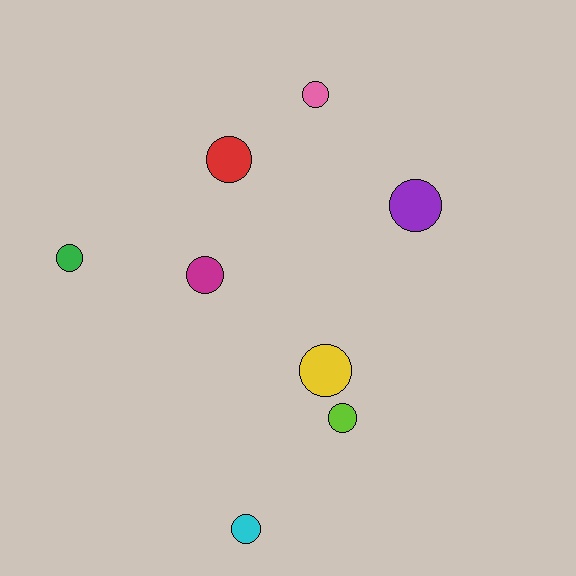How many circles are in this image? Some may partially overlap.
There are 8 circles.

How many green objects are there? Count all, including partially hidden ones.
There is 1 green object.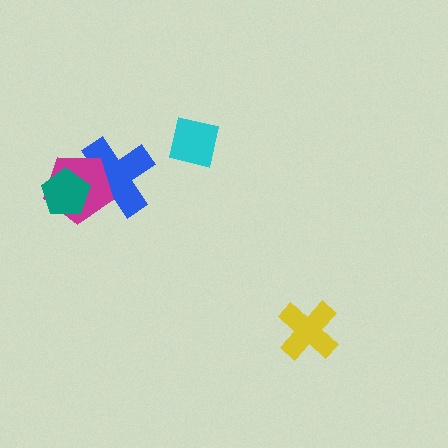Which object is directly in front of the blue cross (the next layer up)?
The magenta pentagon is directly in front of the blue cross.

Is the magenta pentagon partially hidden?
Yes, it is partially covered by another shape.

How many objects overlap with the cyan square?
0 objects overlap with the cyan square.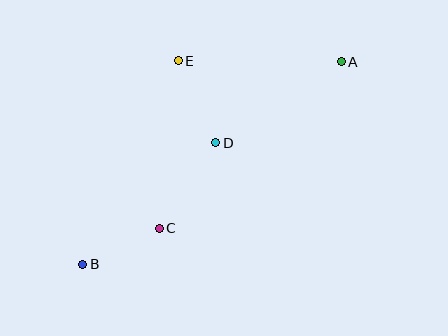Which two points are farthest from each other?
Points A and B are farthest from each other.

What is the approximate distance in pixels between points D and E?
The distance between D and E is approximately 90 pixels.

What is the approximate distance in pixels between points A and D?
The distance between A and D is approximately 150 pixels.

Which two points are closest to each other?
Points B and C are closest to each other.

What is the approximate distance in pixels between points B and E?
The distance between B and E is approximately 225 pixels.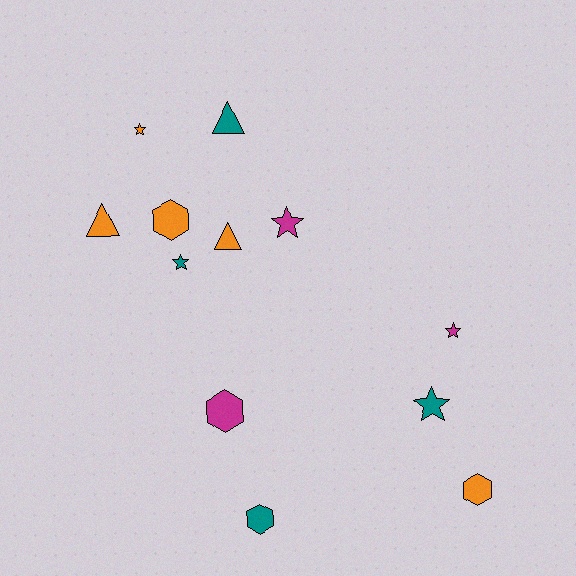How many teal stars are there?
There are 2 teal stars.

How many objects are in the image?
There are 12 objects.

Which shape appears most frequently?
Star, with 5 objects.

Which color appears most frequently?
Orange, with 5 objects.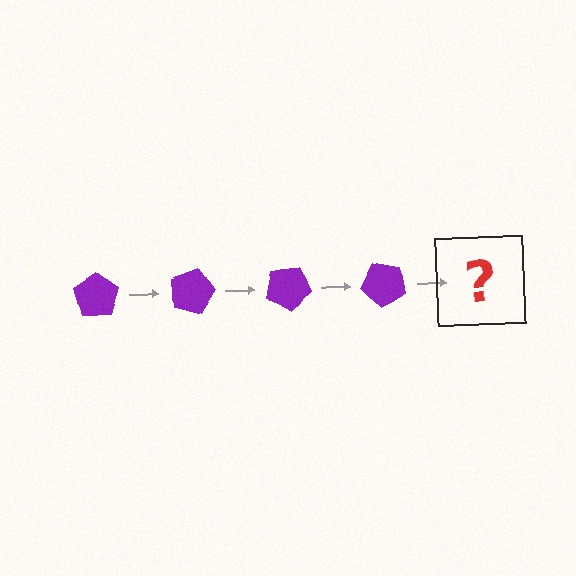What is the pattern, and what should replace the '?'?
The pattern is that the pentagon rotates 15 degrees each step. The '?' should be a purple pentagon rotated 60 degrees.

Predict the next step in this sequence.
The next step is a purple pentagon rotated 60 degrees.